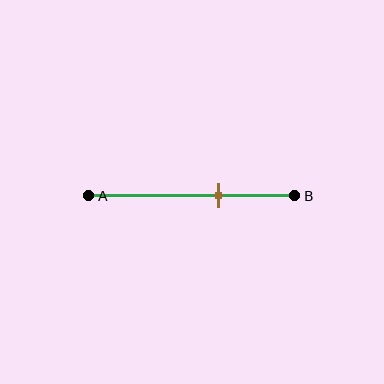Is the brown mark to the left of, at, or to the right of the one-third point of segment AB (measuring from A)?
The brown mark is to the right of the one-third point of segment AB.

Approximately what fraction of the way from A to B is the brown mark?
The brown mark is approximately 65% of the way from A to B.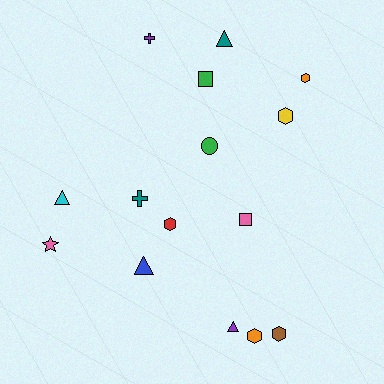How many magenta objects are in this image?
There are no magenta objects.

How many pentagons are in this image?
There are no pentagons.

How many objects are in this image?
There are 15 objects.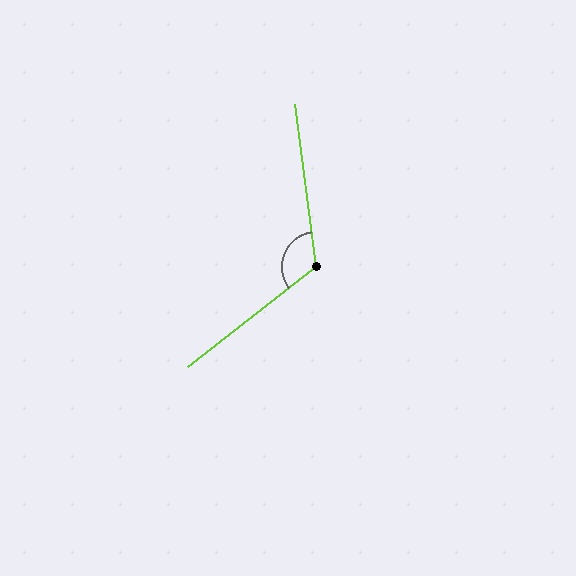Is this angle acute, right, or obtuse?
It is obtuse.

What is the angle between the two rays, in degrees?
Approximately 120 degrees.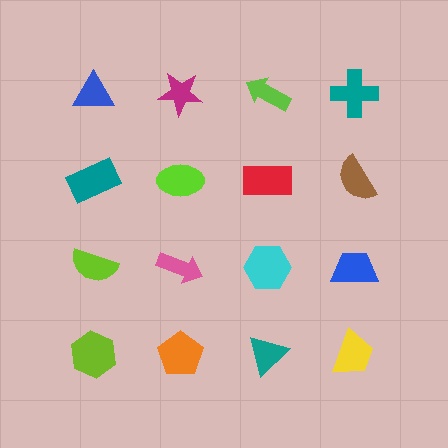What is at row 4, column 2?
An orange pentagon.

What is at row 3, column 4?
A blue trapezoid.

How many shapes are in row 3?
4 shapes.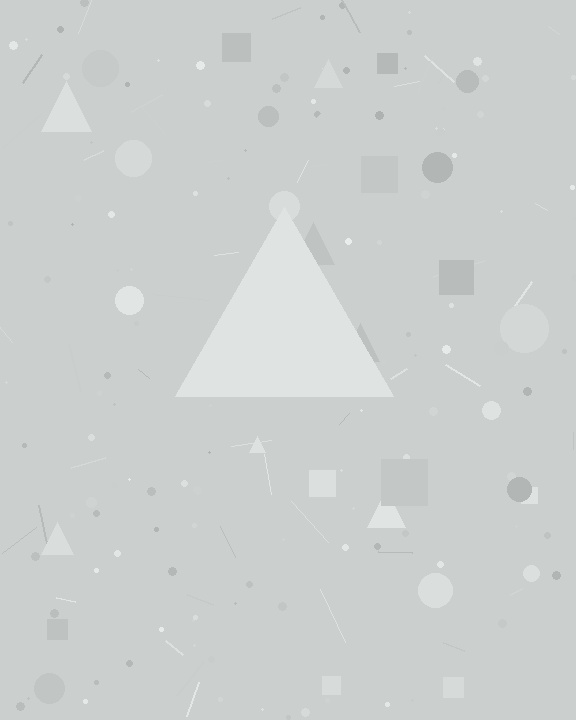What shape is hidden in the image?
A triangle is hidden in the image.